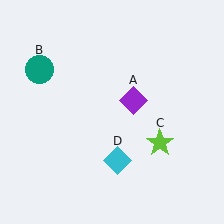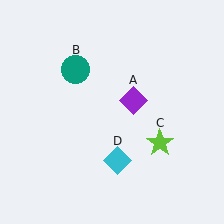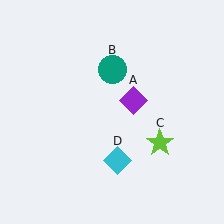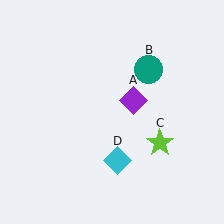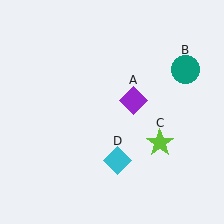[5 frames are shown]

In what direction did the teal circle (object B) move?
The teal circle (object B) moved right.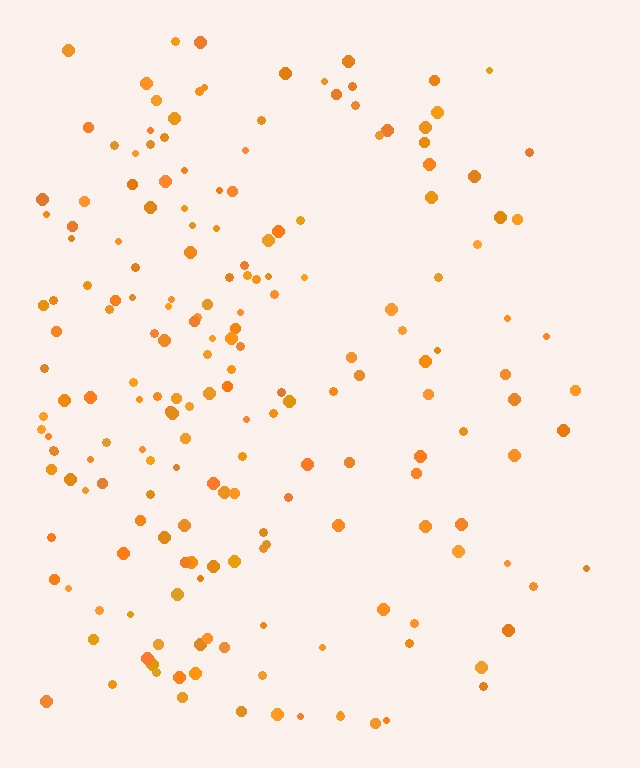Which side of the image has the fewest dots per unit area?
The right.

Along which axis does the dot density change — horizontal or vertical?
Horizontal.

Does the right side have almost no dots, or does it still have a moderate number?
Still a moderate number, just noticeably fewer than the left.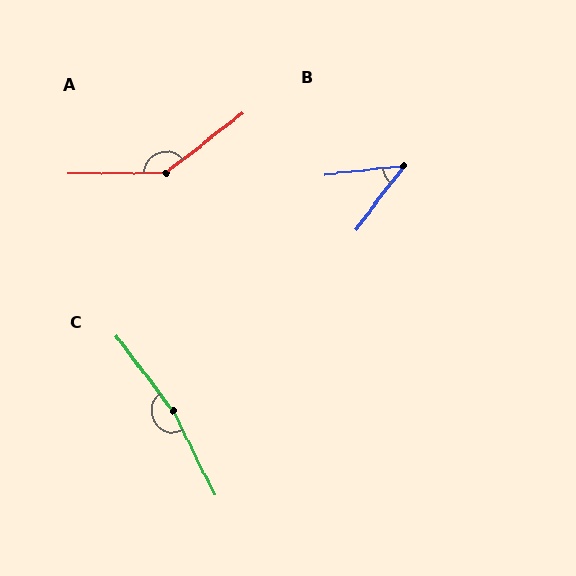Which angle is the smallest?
B, at approximately 47 degrees.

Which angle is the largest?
C, at approximately 169 degrees.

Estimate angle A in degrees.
Approximately 143 degrees.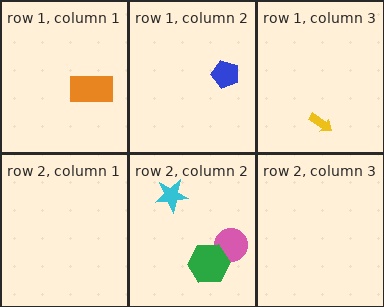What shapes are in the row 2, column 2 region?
The pink circle, the cyan star, the green hexagon.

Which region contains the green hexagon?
The row 2, column 2 region.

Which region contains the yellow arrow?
The row 1, column 3 region.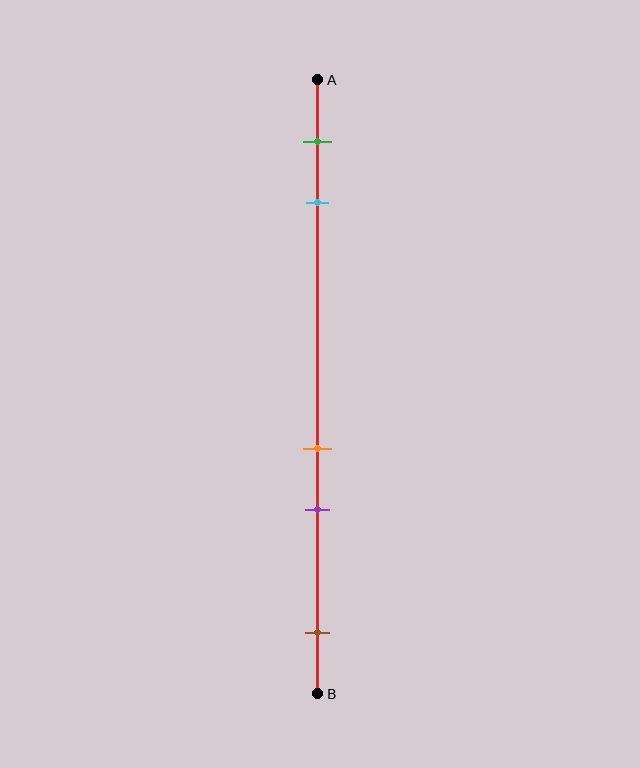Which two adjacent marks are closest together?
The orange and purple marks are the closest adjacent pair.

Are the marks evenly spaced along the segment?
No, the marks are not evenly spaced.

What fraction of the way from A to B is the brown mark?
The brown mark is approximately 90% (0.9) of the way from A to B.